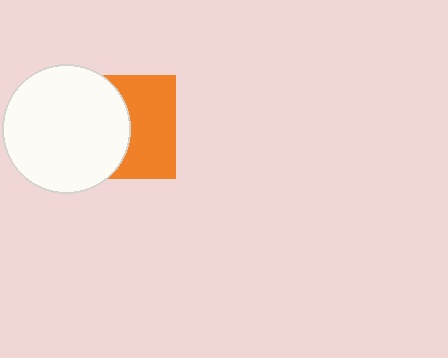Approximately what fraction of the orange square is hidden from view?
Roughly 50% of the orange square is hidden behind the white circle.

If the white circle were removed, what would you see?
You would see the complete orange square.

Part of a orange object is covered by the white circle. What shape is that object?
It is a square.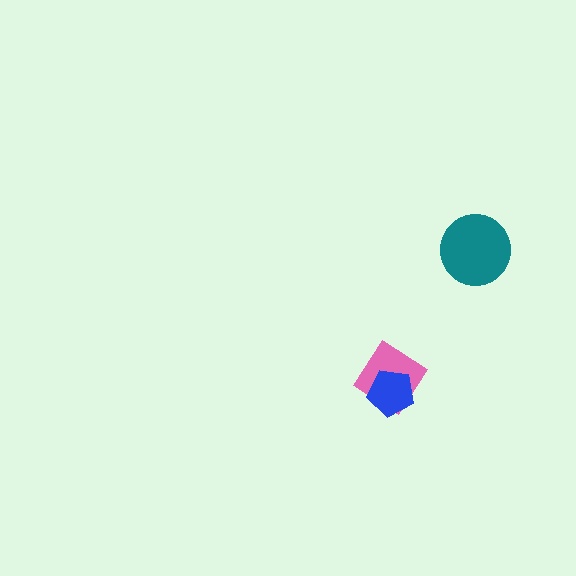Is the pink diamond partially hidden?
Yes, it is partially covered by another shape.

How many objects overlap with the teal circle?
0 objects overlap with the teal circle.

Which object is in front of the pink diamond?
The blue pentagon is in front of the pink diamond.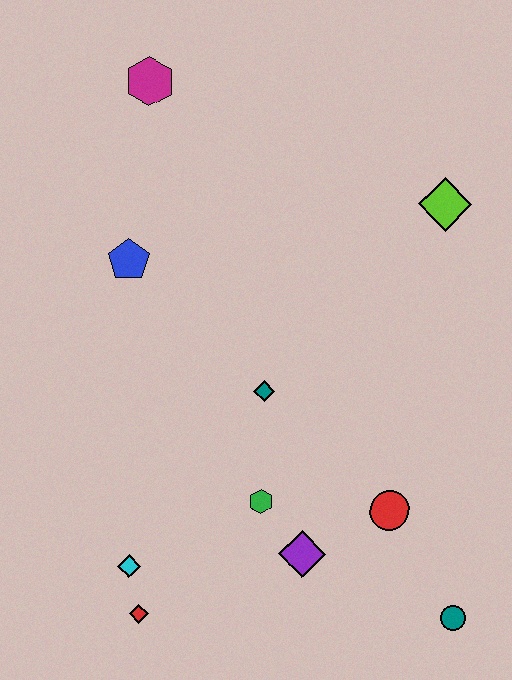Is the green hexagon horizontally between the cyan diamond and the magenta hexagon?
No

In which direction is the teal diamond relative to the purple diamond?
The teal diamond is above the purple diamond.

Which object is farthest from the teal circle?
The magenta hexagon is farthest from the teal circle.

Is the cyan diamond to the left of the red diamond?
Yes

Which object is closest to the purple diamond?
The green hexagon is closest to the purple diamond.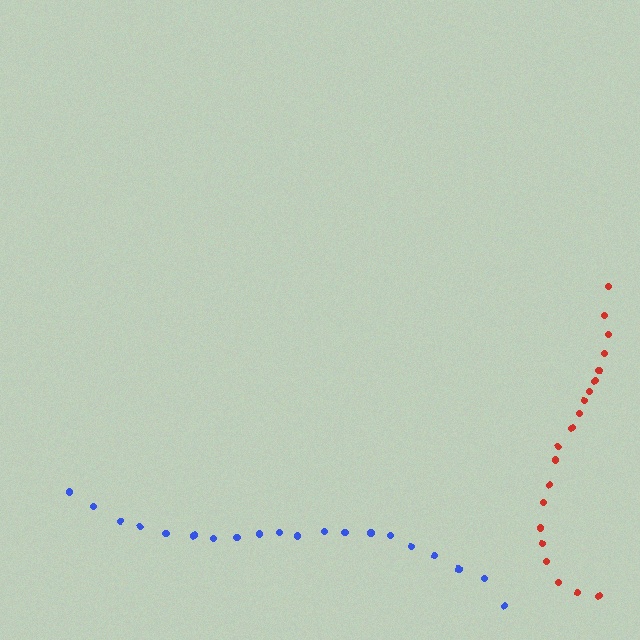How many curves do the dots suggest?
There are 2 distinct paths.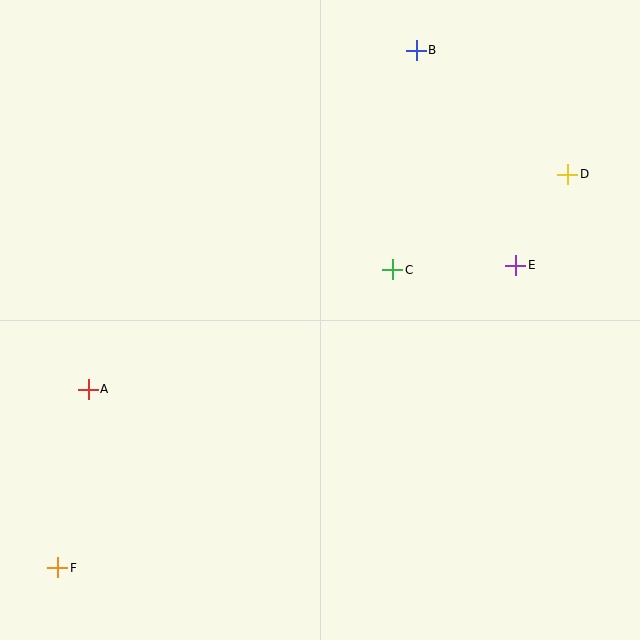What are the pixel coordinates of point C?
Point C is at (393, 270).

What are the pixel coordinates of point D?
Point D is at (568, 174).